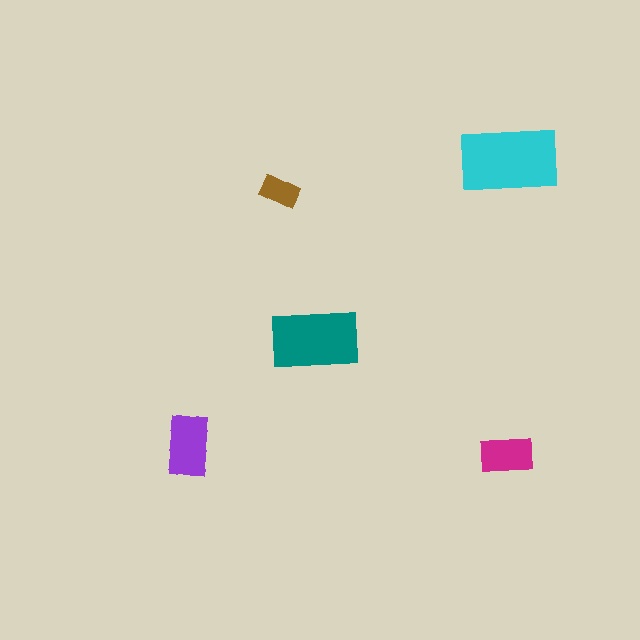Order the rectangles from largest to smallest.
the cyan one, the teal one, the purple one, the magenta one, the brown one.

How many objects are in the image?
There are 5 objects in the image.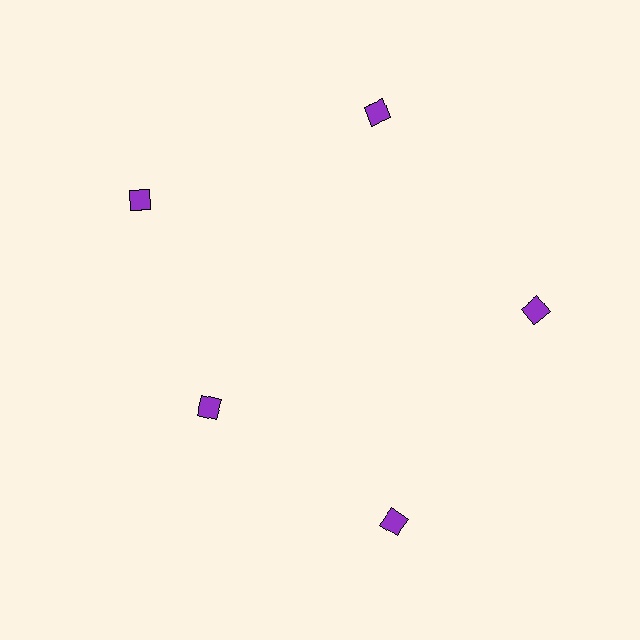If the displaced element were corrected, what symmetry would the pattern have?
It would have 5-fold rotational symmetry — the pattern would map onto itself every 72 degrees.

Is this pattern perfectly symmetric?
No. The 5 purple diamonds are arranged in a ring, but one element near the 8 o'clock position is pulled inward toward the center, breaking the 5-fold rotational symmetry.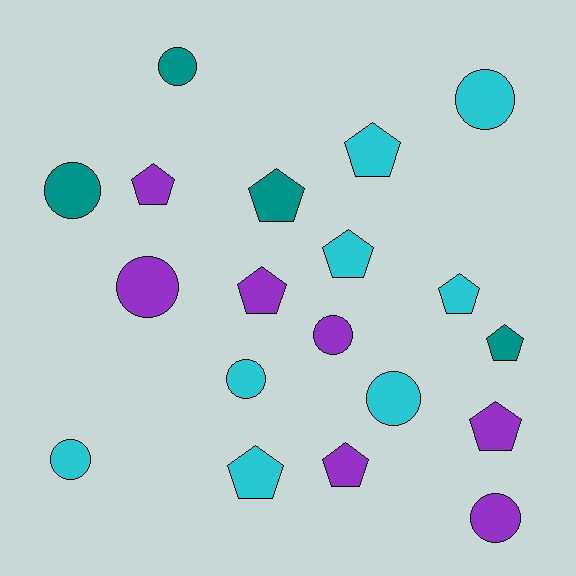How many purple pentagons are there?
There are 4 purple pentagons.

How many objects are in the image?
There are 19 objects.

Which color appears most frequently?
Cyan, with 8 objects.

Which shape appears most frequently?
Pentagon, with 10 objects.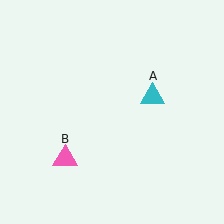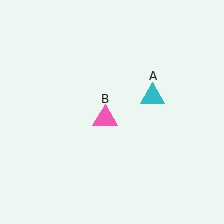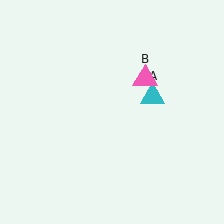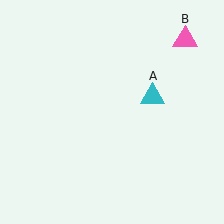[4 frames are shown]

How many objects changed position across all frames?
1 object changed position: pink triangle (object B).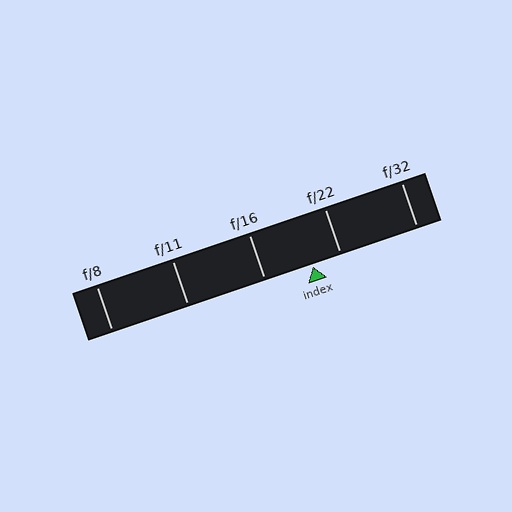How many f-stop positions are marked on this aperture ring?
There are 5 f-stop positions marked.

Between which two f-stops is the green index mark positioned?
The index mark is between f/16 and f/22.